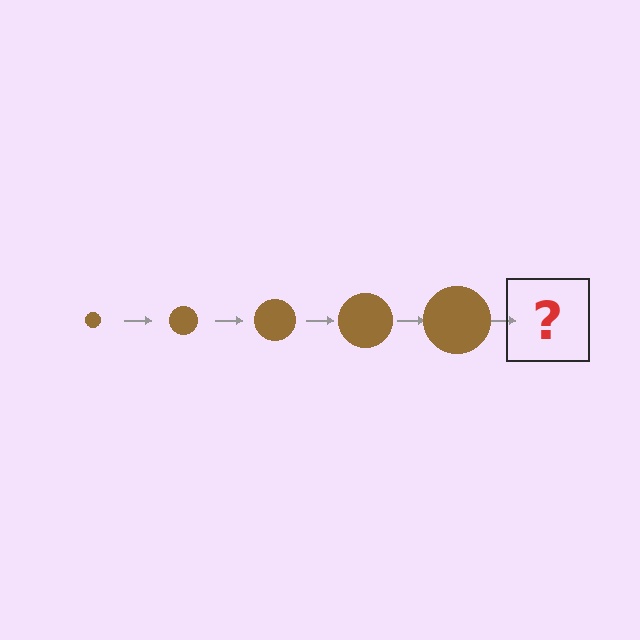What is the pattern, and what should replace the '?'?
The pattern is that the circle gets progressively larger each step. The '?' should be a brown circle, larger than the previous one.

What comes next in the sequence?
The next element should be a brown circle, larger than the previous one.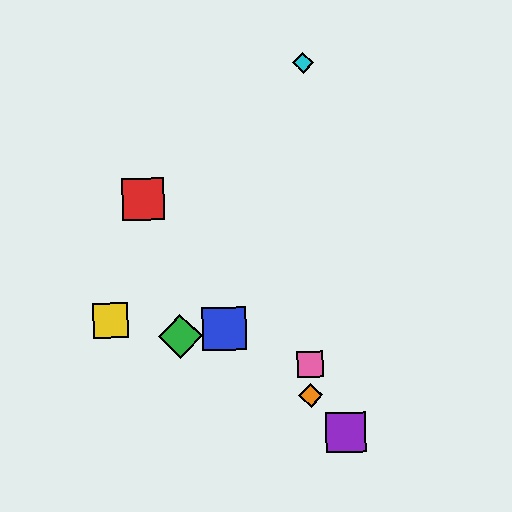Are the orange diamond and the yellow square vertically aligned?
No, the orange diamond is at x≈311 and the yellow square is at x≈111.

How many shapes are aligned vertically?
3 shapes (the orange diamond, the cyan diamond, the pink square) are aligned vertically.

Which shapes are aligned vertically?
The orange diamond, the cyan diamond, the pink square are aligned vertically.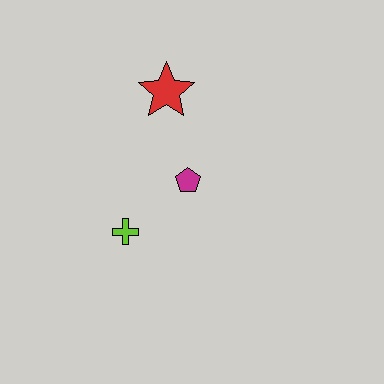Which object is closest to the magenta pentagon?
The lime cross is closest to the magenta pentagon.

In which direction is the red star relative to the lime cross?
The red star is above the lime cross.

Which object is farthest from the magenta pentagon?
The red star is farthest from the magenta pentagon.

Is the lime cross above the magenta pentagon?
No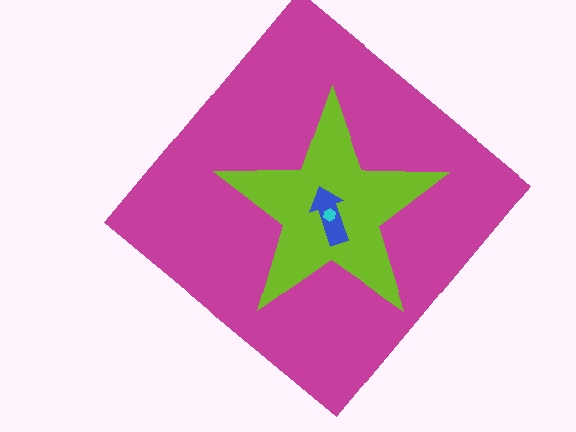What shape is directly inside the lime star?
The blue arrow.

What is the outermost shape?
The magenta diamond.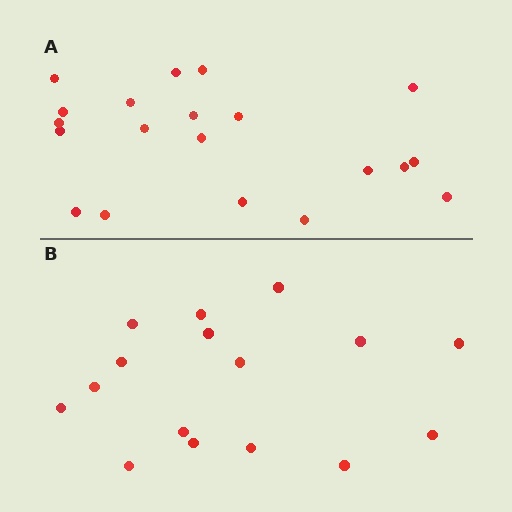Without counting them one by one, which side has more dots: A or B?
Region A (the top region) has more dots.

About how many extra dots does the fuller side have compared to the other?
Region A has about 4 more dots than region B.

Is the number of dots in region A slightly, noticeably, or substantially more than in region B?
Region A has noticeably more, but not dramatically so. The ratio is roughly 1.2 to 1.